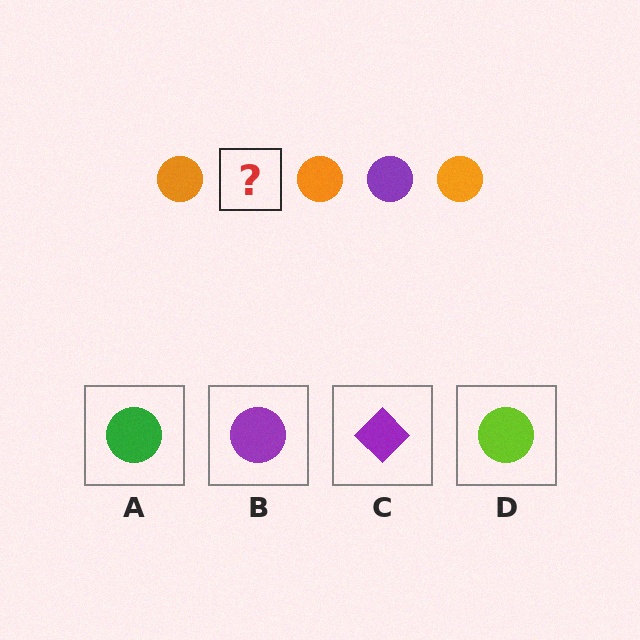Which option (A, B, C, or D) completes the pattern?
B.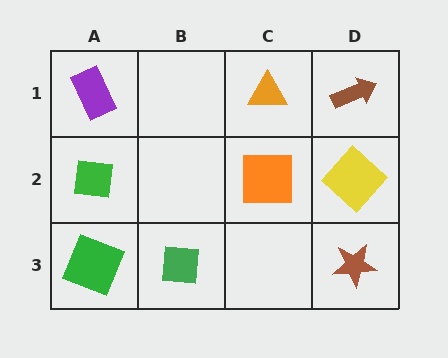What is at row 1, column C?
An orange triangle.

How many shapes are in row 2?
3 shapes.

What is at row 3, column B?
A green square.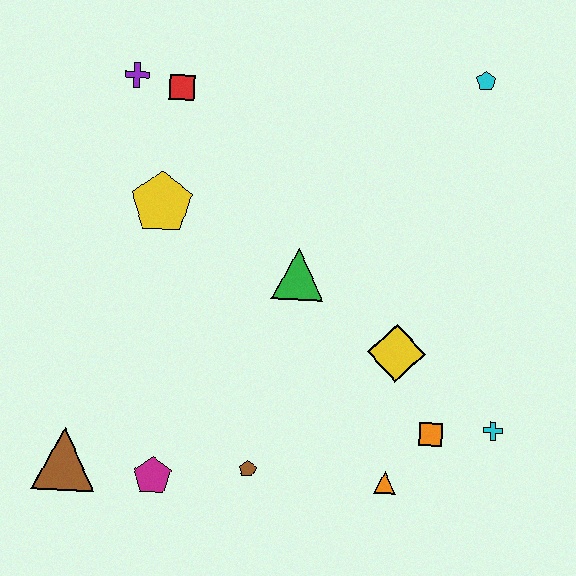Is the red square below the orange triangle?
No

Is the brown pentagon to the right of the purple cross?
Yes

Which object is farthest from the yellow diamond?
The purple cross is farthest from the yellow diamond.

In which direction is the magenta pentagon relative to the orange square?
The magenta pentagon is to the left of the orange square.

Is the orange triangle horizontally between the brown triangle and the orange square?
Yes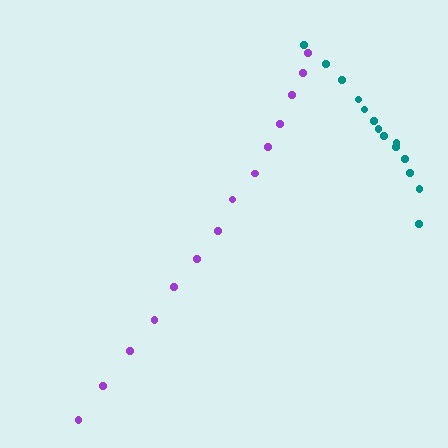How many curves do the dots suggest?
There are 2 distinct paths.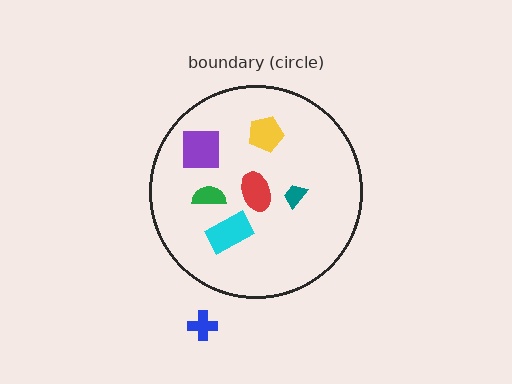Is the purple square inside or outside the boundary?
Inside.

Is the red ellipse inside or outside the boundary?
Inside.